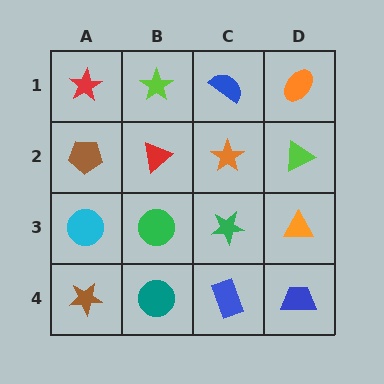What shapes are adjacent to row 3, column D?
A lime triangle (row 2, column D), a blue trapezoid (row 4, column D), a green star (row 3, column C).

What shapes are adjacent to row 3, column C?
An orange star (row 2, column C), a blue rectangle (row 4, column C), a green circle (row 3, column B), an orange triangle (row 3, column D).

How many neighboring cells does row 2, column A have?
3.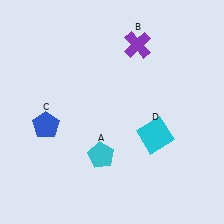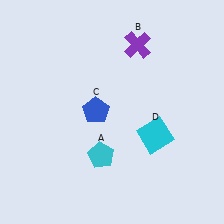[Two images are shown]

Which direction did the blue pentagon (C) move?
The blue pentagon (C) moved right.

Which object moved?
The blue pentagon (C) moved right.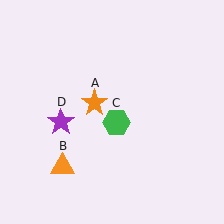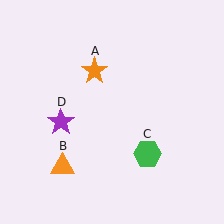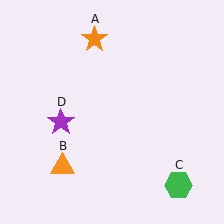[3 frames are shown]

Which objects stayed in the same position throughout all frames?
Orange triangle (object B) and purple star (object D) remained stationary.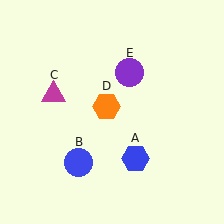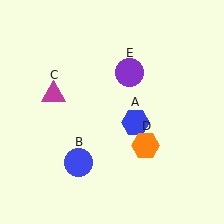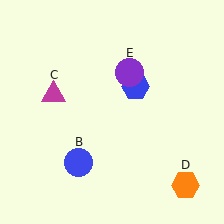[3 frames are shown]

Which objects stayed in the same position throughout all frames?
Blue circle (object B) and magenta triangle (object C) and purple circle (object E) remained stationary.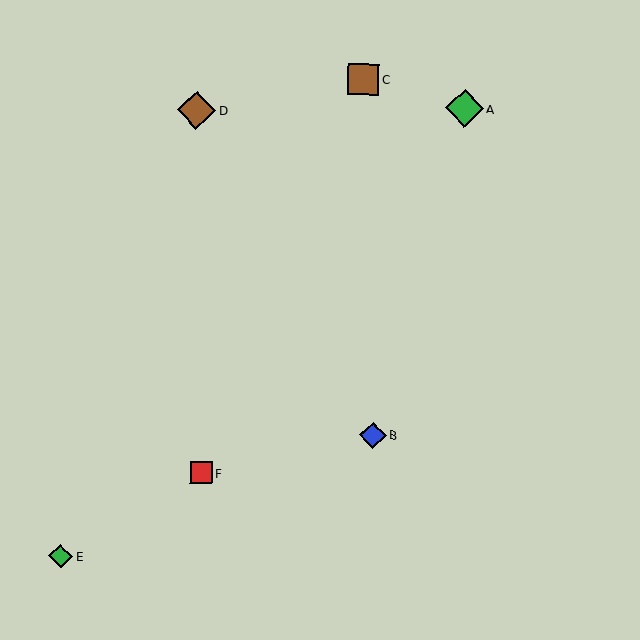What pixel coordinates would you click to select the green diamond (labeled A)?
Click at (465, 109) to select the green diamond A.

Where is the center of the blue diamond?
The center of the blue diamond is at (373, 435).